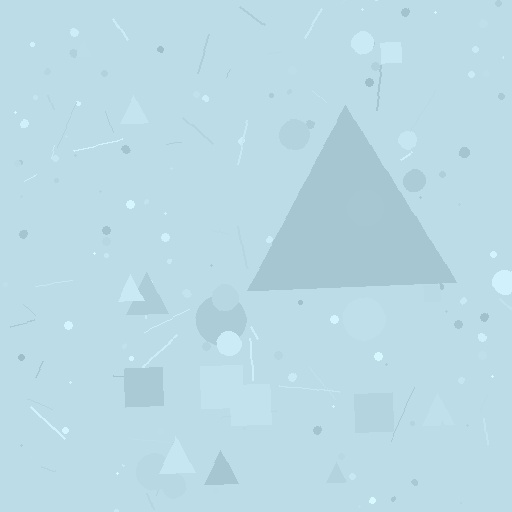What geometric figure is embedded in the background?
A triangle is embedded in the background.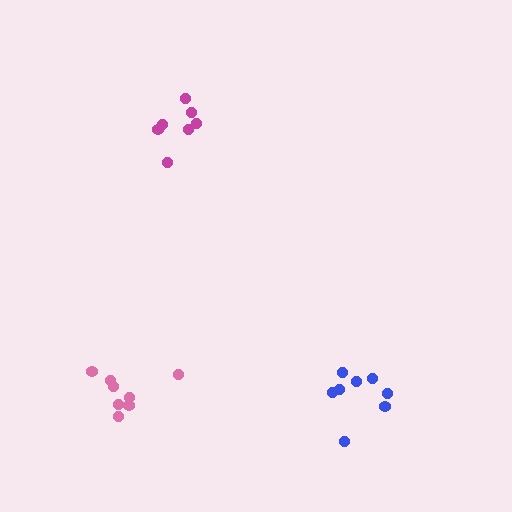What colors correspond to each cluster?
The clusters are colored: pink, magenta, blue.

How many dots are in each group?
Group 1: 8 dots, Group 2: 7 dots, Group 3: 8 dots (23 total).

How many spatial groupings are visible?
There are 3 spatial groupings.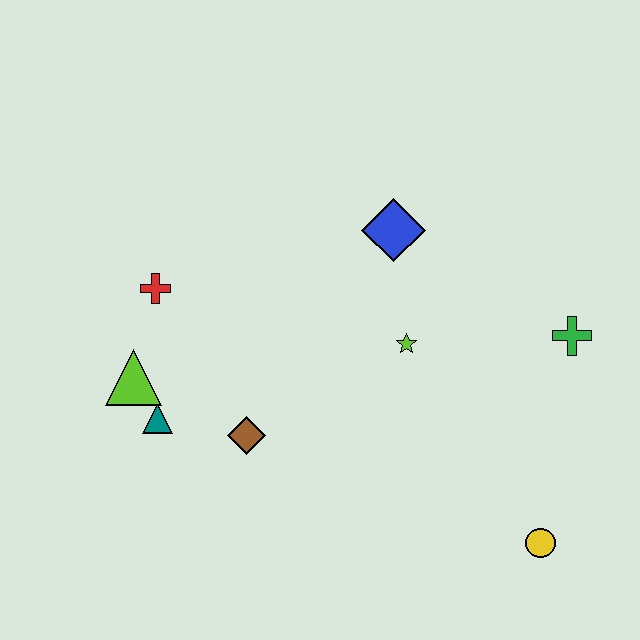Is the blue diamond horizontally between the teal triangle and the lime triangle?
No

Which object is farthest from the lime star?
The lime triangle is farthest from the lime star.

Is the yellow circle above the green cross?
No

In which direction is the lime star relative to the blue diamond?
The lime star is below the blue diamond.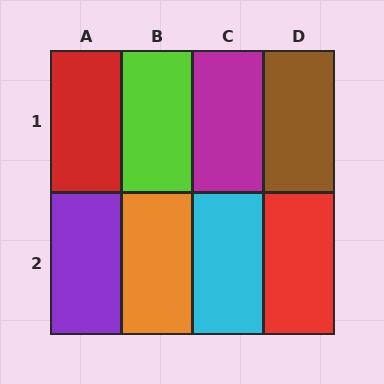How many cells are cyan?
1 cell is cyan.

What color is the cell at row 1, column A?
Red.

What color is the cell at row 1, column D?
Brown.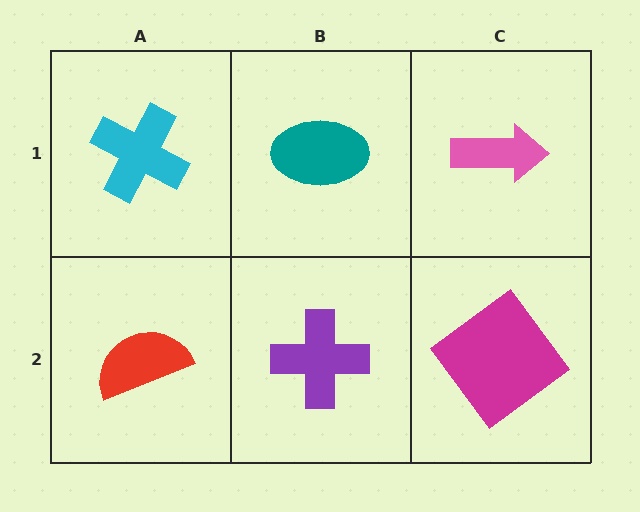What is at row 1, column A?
A cyan cross.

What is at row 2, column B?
A purple cross.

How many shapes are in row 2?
3 shapes.